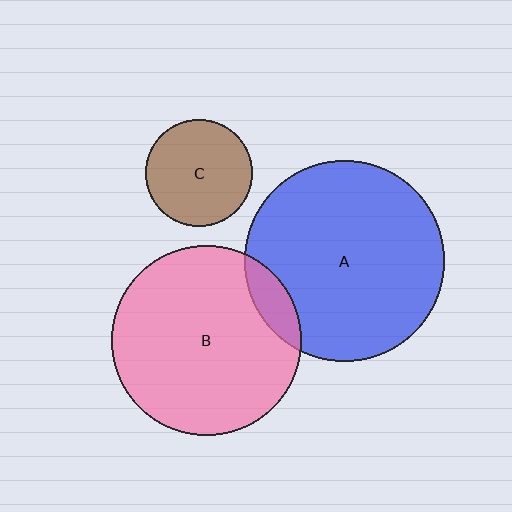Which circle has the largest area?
Circle A (blue).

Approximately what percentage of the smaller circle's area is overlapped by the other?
Approximately 10%.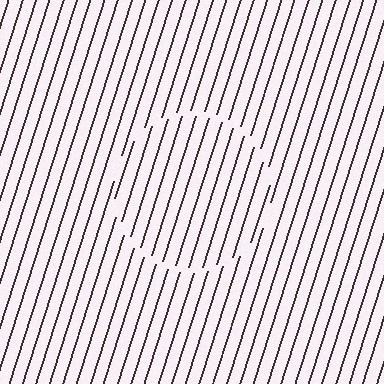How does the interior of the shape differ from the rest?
The interior of the shape contains the same grating, shifted by half a period — the contour is defined by the phase discontinuity where line-ends from the inner and outer gratings abut.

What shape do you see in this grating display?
An illusory circle. The interior of the shape contains the same grating, shifted by half a period — the contour is defined by the phase discontinuity where line-ends from the inner and outer gratings abut.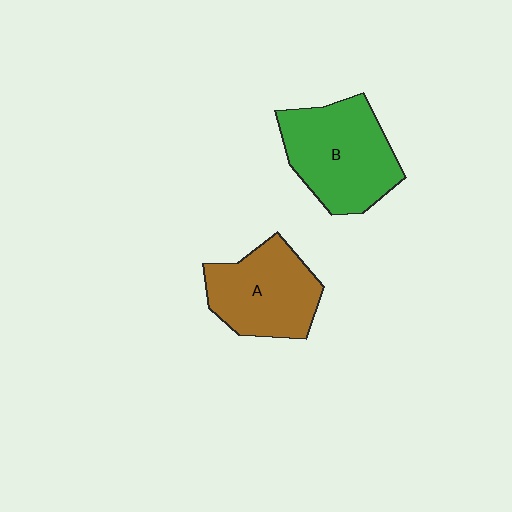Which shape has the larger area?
Shape B (green).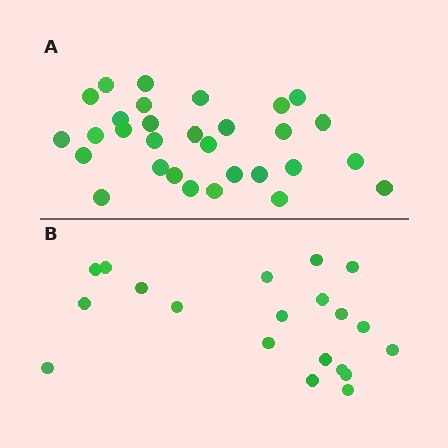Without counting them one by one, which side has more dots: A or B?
Region A (the top region) has more dots.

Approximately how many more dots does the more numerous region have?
Region A has roughly 10 or so more dots than region B.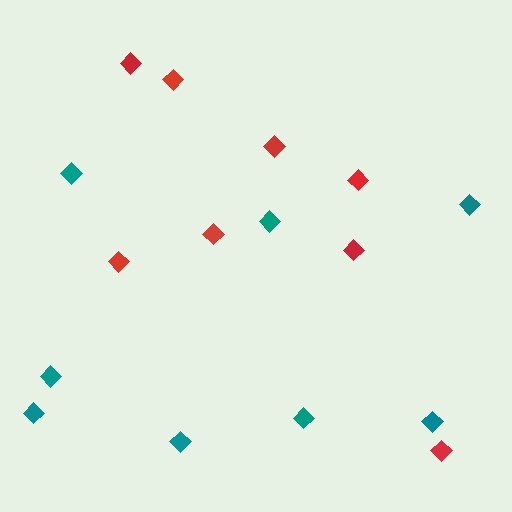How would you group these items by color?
There are 2 groups: one group of red diamonds (8) and one group of teal diamonds (8).